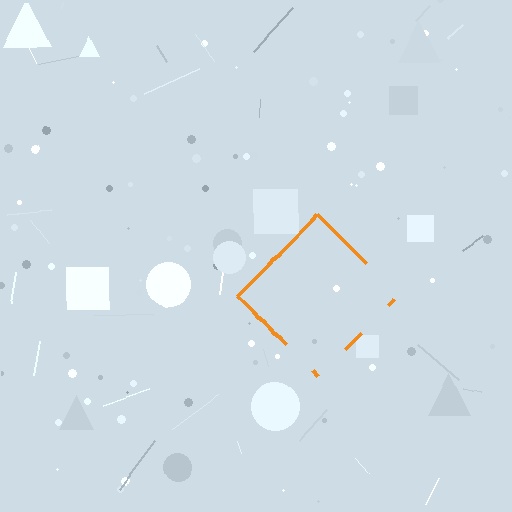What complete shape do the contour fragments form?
The contour fragments form a diamond.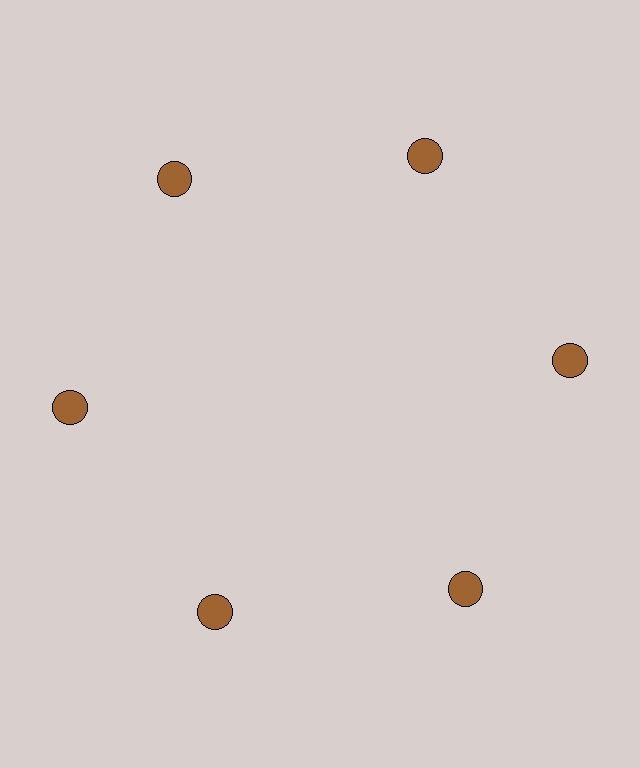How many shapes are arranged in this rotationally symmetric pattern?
There are 6 shapes, arranged in 6 groups of 1.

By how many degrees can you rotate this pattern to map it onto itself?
The pattern maps onto itself every 60 degrees of rotation.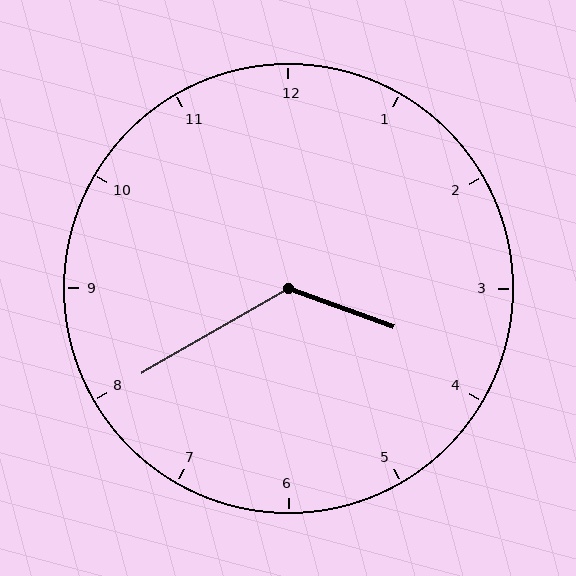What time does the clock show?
3:40.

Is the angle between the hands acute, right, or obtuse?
It is obtuse.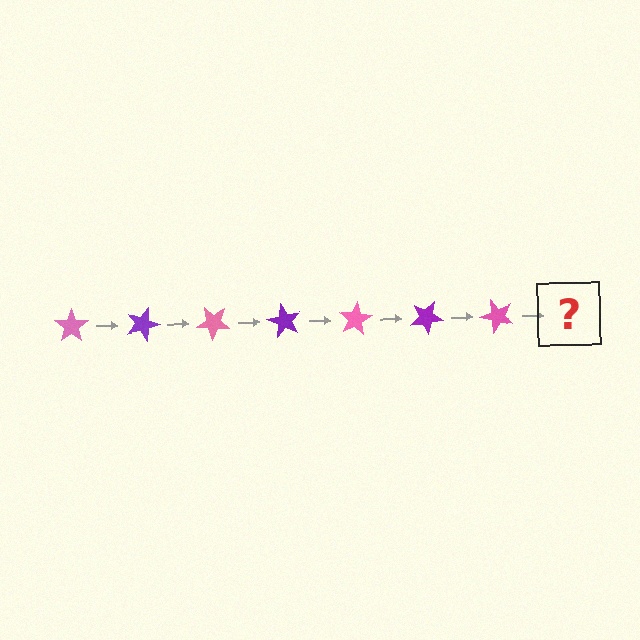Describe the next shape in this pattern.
It should be a purple star, rotated 140 degrees from the start.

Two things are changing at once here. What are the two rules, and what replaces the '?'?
The two rules are that it rotates 20 degrees each step and the color cycles through pink and purple. The '?' should be a purple star, rotated 140 degrees from the start.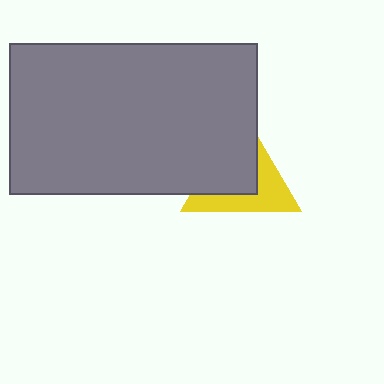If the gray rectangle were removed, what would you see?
You would see the complete yellow triangle.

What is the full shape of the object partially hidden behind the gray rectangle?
The partially hidden object is a yellow triangle.